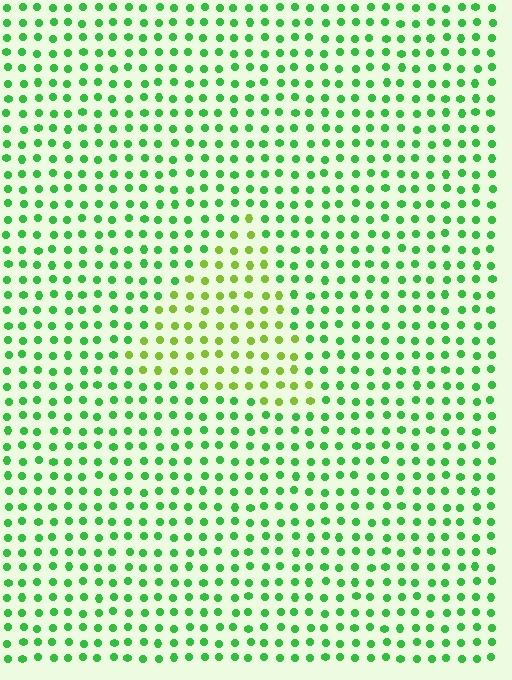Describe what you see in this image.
The image is filled with small green elements in a uniform arrangement. A triangle-shaped region is visible where the elements are tinted to a slightly different hue, forming a subtle color boundary.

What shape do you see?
I see a triangle.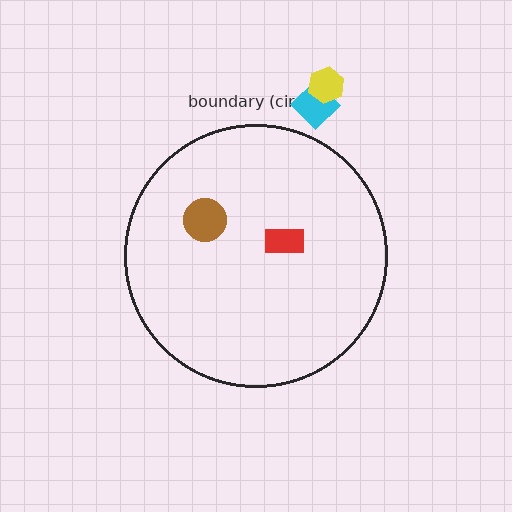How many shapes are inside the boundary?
2 inside, 2 outside.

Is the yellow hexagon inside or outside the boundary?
Outside.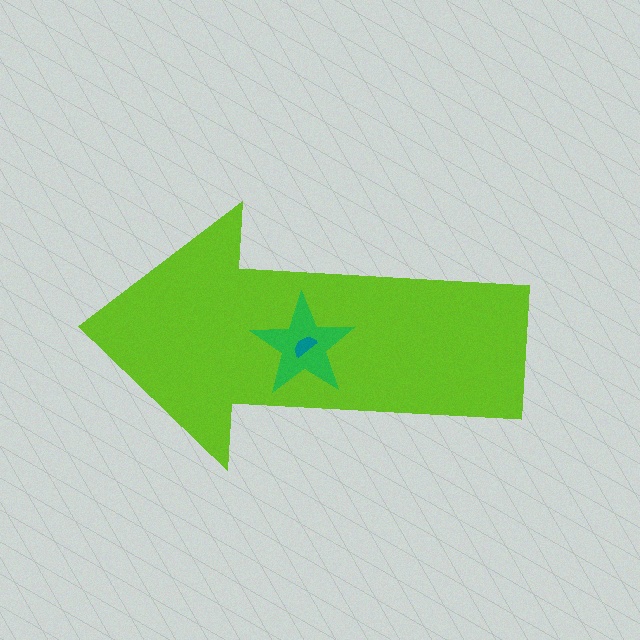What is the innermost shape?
The teal semicircle.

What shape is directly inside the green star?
The teal semicircle.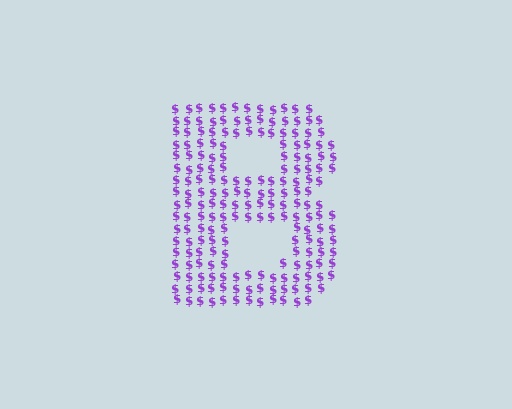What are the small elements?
The small elements are dollar signs.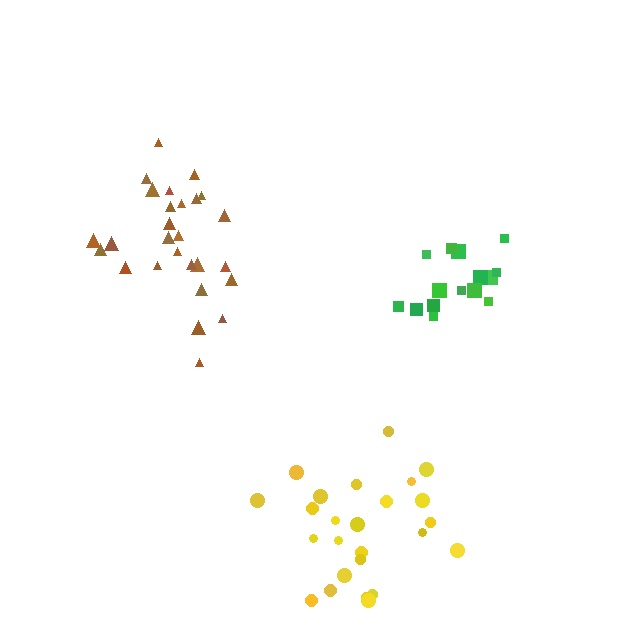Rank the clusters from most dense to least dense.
green, brown, yellow.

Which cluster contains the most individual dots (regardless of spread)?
Brown (27).